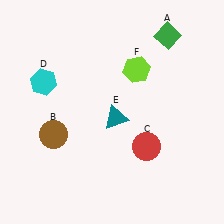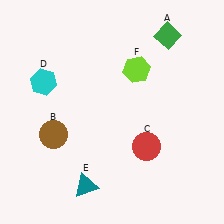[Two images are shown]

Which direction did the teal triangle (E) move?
The teal triangle (E) moved down.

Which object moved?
The teal triangle (E) moved down.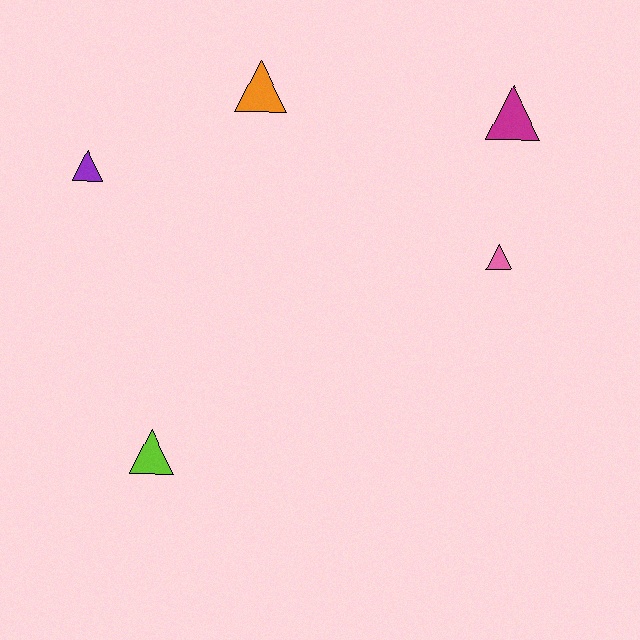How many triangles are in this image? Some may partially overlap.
There are 5 triangles.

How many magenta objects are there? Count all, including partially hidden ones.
There is 1 magenta object.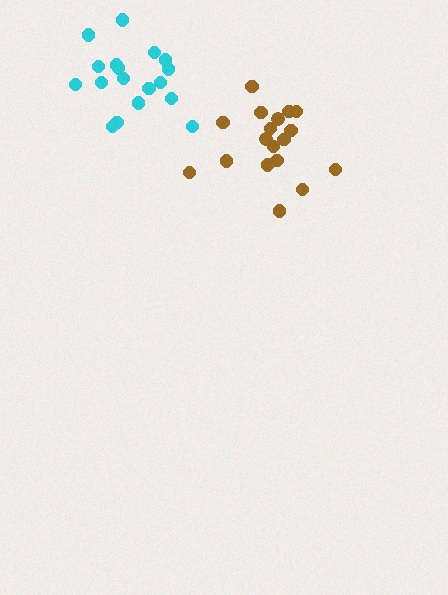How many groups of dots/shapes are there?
There are 2 groups.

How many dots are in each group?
Group 1: 18 dots, Group 2: 18 dots (36 total).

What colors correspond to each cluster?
The clusters are colored: brown, cyan.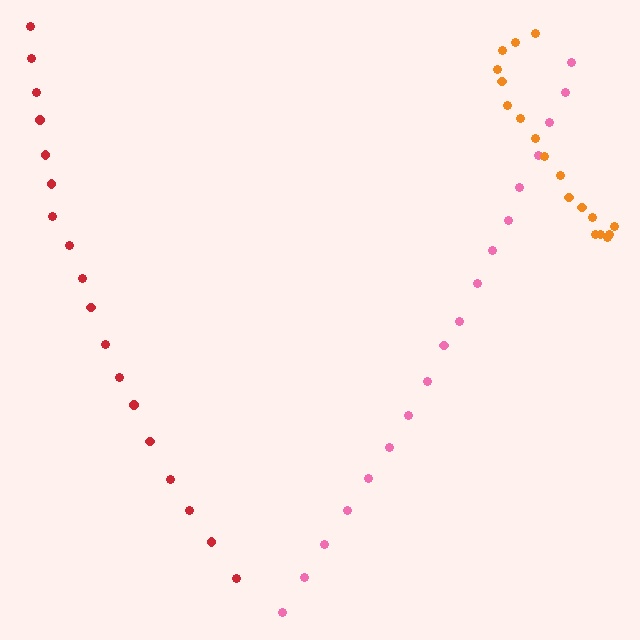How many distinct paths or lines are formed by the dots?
There are 3 distinct paths.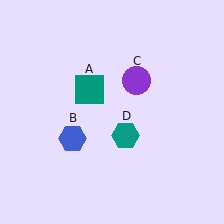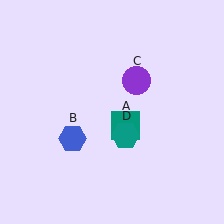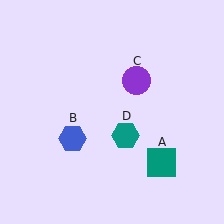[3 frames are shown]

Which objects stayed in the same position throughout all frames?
Blue hexagon (object B) and purple circle (object C) and teal hexagon (object D) remained stationary.